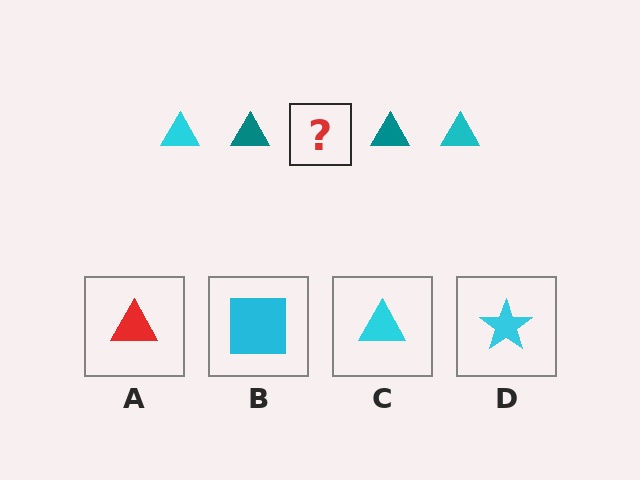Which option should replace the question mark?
Option C.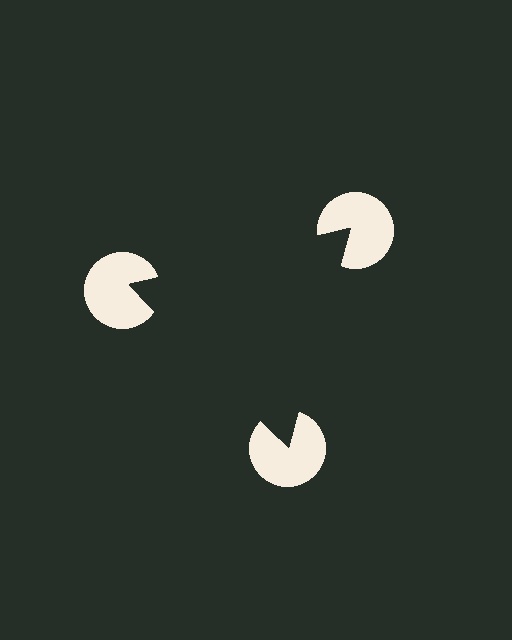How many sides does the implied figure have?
3 sides.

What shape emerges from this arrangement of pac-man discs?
An illusory triangle — its edges are inferred from the aligned wedge cuts in the pac-man discs, not physically drawn.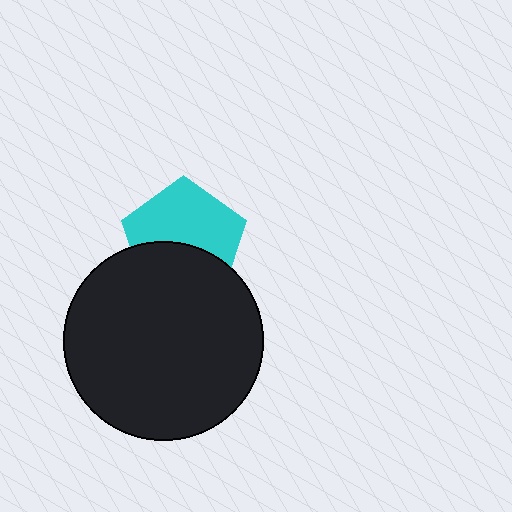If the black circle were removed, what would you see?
You would see the complete cyan pentagon.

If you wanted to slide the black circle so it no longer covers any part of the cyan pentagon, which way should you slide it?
Slide it down — that is the most direct way to separate the two shapes.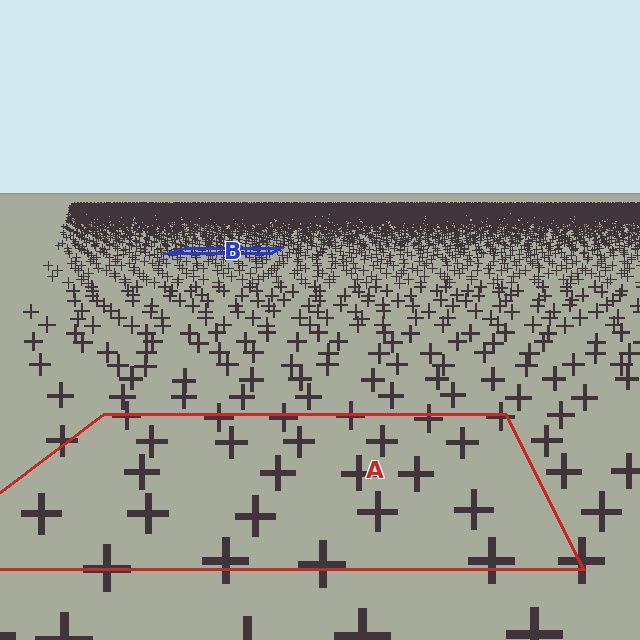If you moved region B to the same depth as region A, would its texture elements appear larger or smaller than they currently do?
They would appear larger. At a closer depth, the same texture elements are projected at a bigger on-screen size.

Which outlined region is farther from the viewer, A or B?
Region B is farther from the viewer — the texture elements inside it appear smaller and more densely packed.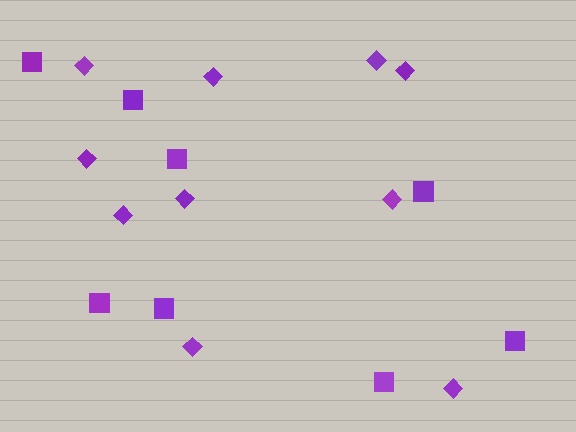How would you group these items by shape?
There are 2 groups: one group of diamonds (10) and one group of squares (8).